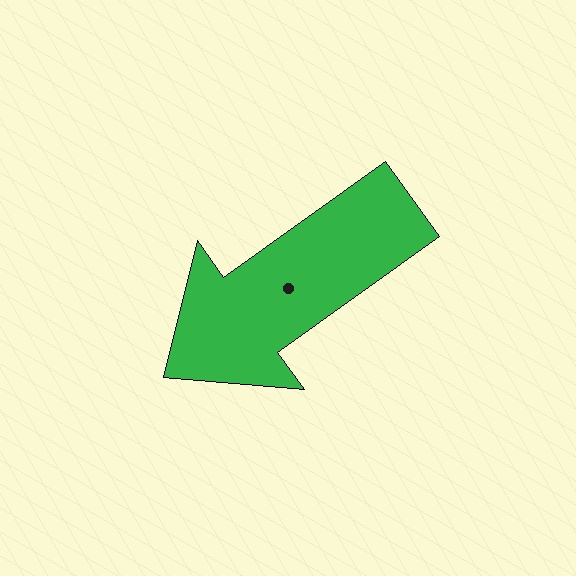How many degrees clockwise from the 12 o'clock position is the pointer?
Approximately 234 degrees.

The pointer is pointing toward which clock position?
Roughly 8 o'clock.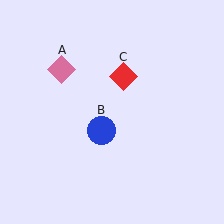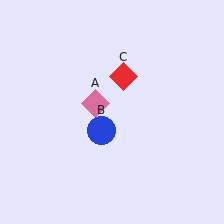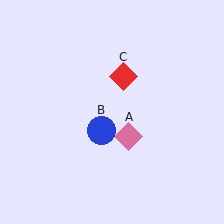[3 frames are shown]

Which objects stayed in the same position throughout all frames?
Blue circle (object B) and red diamond (object C) remained stationary.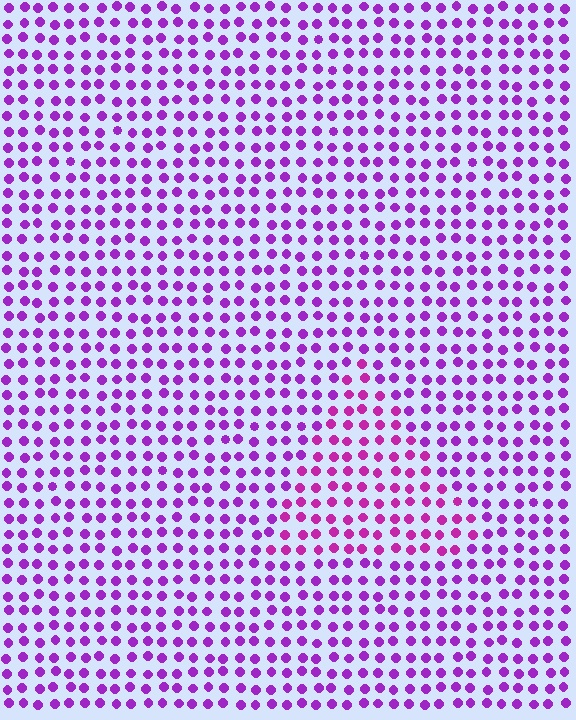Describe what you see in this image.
The image is filled with small purple elements in a uniform arrangement. A triangle-shaped region is visible where the elements are tinted to a slightly different hue, forming a subtle color boundary.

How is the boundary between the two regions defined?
The boundary is defined purely by a slight shift in hue (about 24 degrees). Spacing, size, and orientation are identical on both sides.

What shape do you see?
I see a triangle.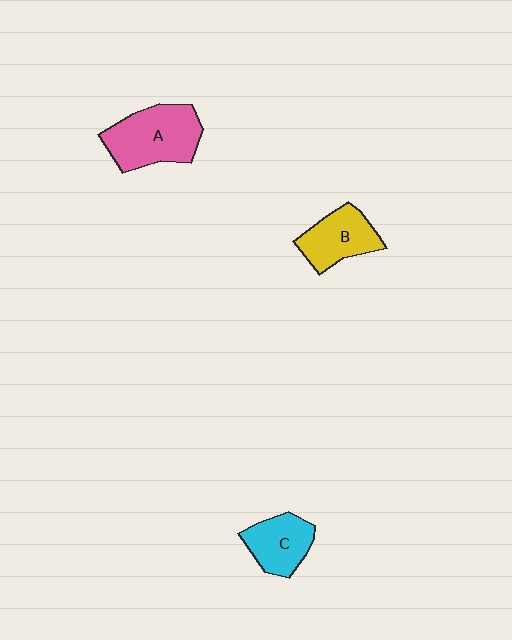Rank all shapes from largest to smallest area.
From largest to smallest: A (pink), B (yellow), C (cyan).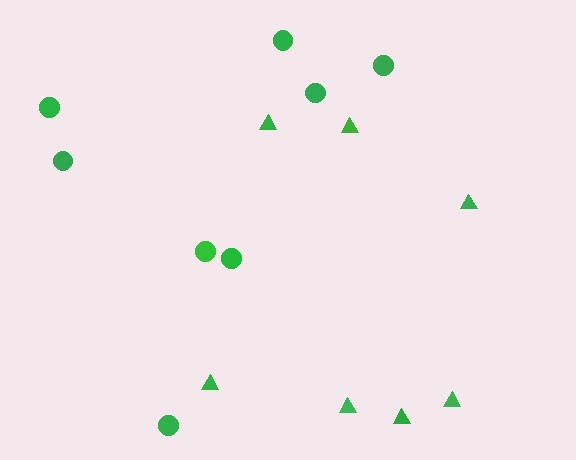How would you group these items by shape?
There are 2 groups: one group of circles (8) and one group of triangles (7).